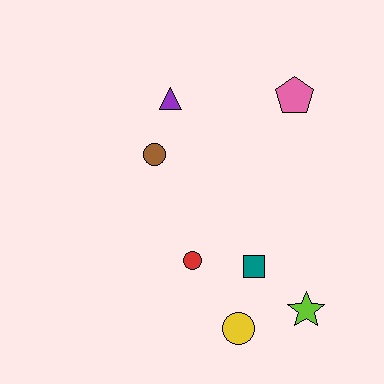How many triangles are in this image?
There is 1 triangle.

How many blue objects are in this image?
There are no blue objects.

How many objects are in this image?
There are 7 objects.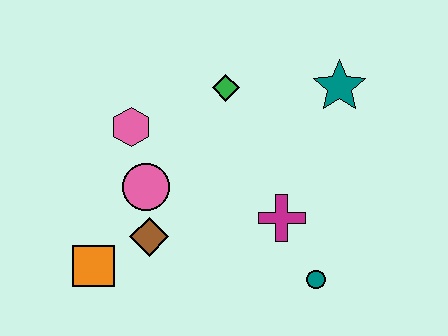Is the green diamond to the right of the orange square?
Yes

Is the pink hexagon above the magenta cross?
Yes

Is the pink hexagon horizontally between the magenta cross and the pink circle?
No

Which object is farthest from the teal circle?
The pink hexagon is farthest from the teal circle.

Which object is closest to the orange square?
The brown diamond is closest to the orange square.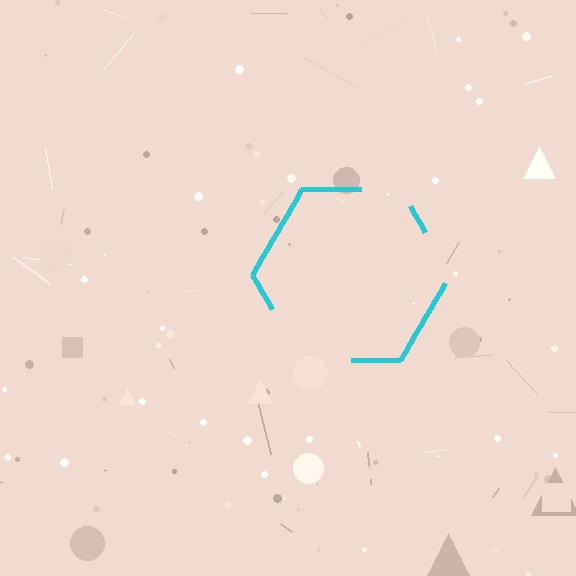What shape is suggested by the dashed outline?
The dashed outline suggests a hexagon.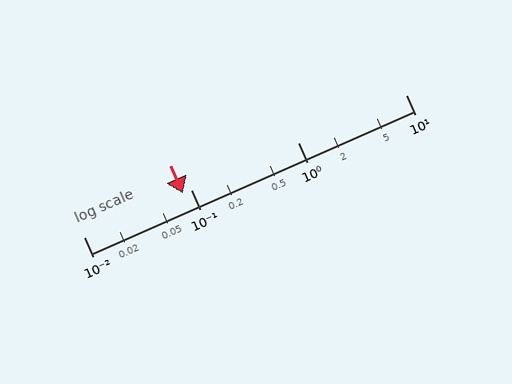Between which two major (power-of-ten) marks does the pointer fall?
The pointer is between 0.01 and 0.1.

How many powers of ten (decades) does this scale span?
The scale spans 3 decades, from 0.01 to 10.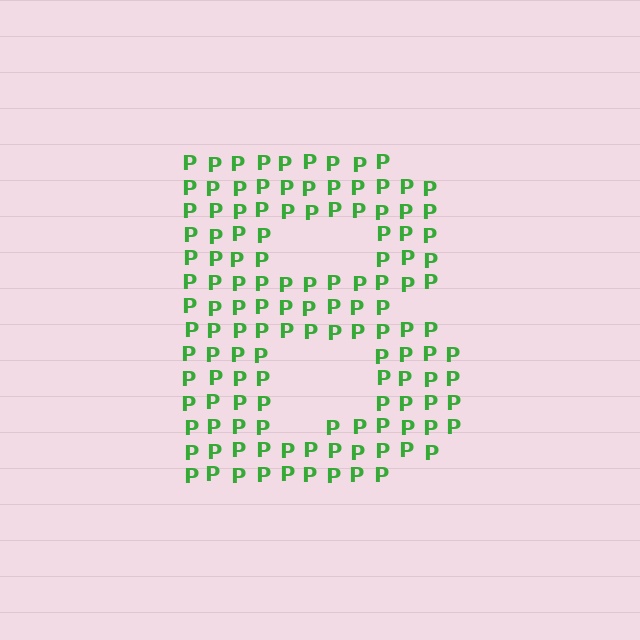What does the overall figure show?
The overall figure shows the letter B.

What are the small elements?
The small elements are letter P's.